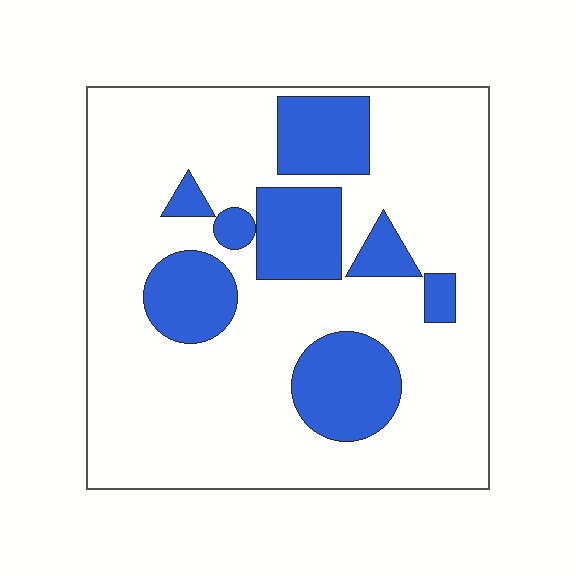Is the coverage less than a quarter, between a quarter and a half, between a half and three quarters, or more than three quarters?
Less than a quarter.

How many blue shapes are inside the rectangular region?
8.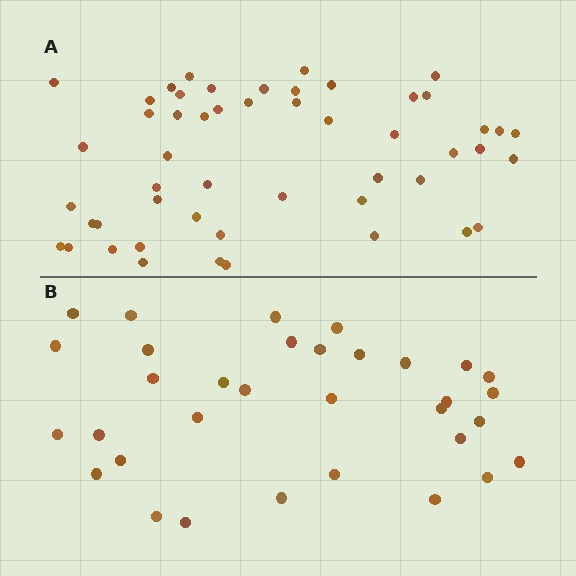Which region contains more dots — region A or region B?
Region A (the top region) has more dots.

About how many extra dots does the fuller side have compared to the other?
Region A has approximately 20 more dots than region B.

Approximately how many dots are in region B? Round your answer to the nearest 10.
About 30 dots. (The exact count is 33, which rounds to 30.)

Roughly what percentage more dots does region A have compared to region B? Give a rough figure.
About 55% more.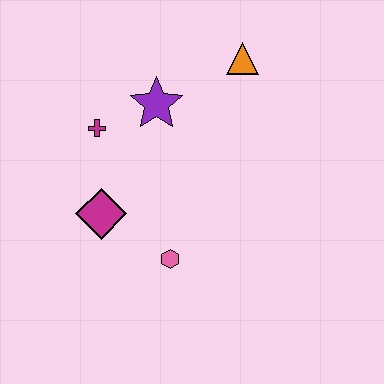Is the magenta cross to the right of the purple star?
No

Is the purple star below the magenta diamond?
No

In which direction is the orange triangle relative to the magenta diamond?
The orange triangle is above the magenta diamond.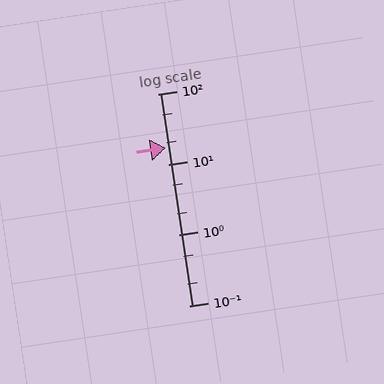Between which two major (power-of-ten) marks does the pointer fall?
The pointer is between 10 and 100.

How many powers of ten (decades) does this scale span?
The scale spans 3 decades, from 0.1 to 100.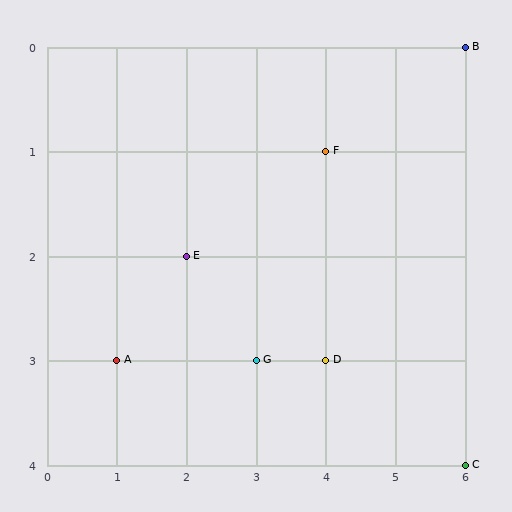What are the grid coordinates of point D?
Point D is at grid coordinates (4, 3).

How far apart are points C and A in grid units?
Points C and A are 5 columns and 1 row apart (about 5.1 grid units diagonally).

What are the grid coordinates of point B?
Point B is at grid coordinates (6, 0).